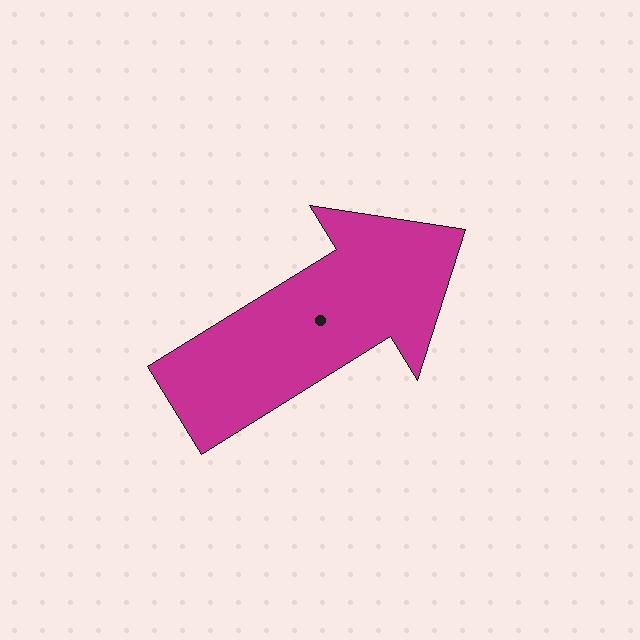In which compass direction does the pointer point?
Northeast.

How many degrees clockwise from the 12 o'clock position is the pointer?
Approximately 58 degrees.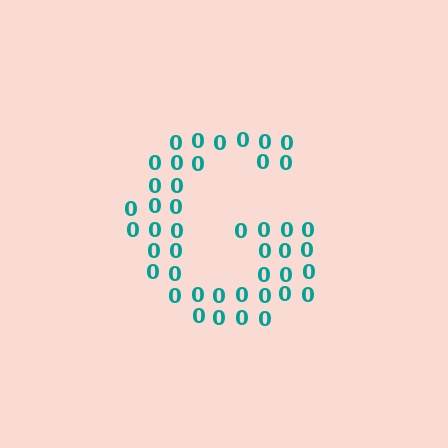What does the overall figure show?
The overall figure shows the letter G.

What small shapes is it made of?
It is made of small digit 0's.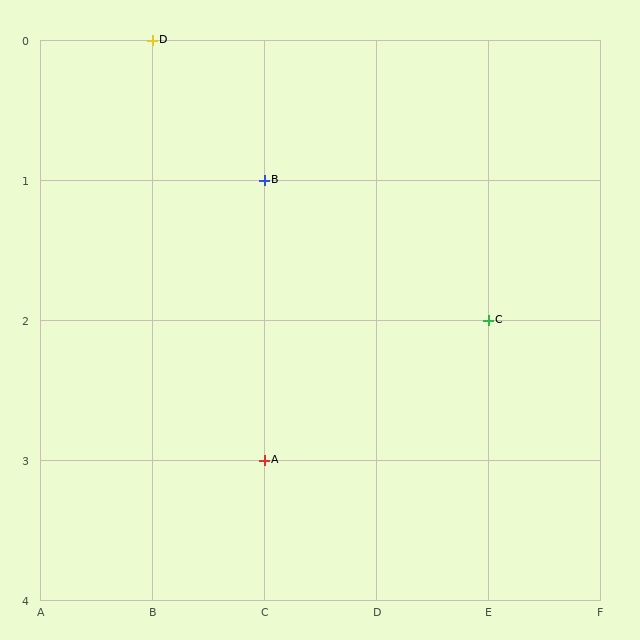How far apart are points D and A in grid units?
Points D and A are 1 column and 3 rows apart (about 3.2 grid units diagonally).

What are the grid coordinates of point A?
Point A is at grid coordinates (C, 3).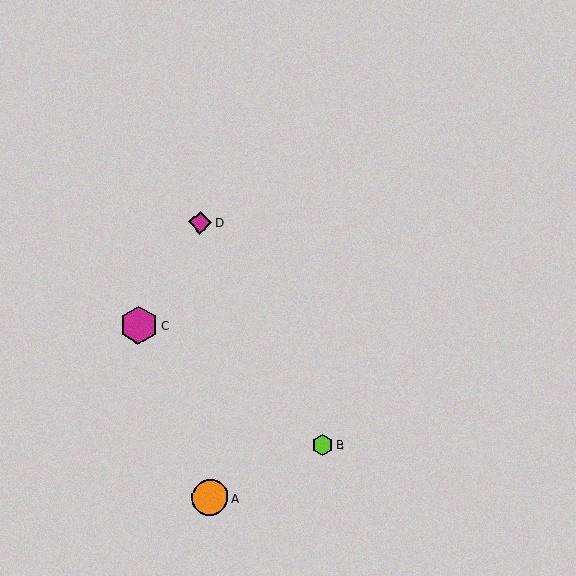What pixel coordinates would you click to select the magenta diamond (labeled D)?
Click at (200, 223) to select the magenta diamond D.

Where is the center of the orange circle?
The center of the orange circle is at (210, 498).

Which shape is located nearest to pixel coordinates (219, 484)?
The orange circle (labeled A) at (210, 498) is nearest to that location.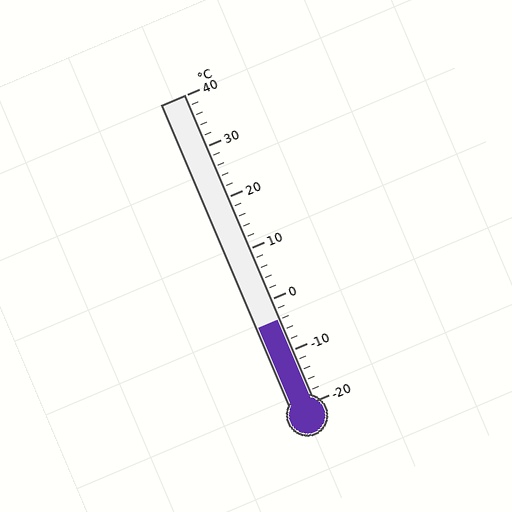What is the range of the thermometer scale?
The thermometer scale ranges from -20°C to 40°C.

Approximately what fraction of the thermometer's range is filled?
The thermometer is filled to approximately 25% of its range.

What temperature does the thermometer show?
The thermometer shows approximately -4°C.